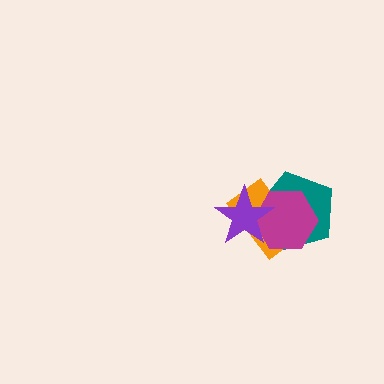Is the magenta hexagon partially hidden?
Yes, it is partially covered by another shape.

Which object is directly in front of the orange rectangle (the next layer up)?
The magenta hexagon is directly in front of the orange rectangle.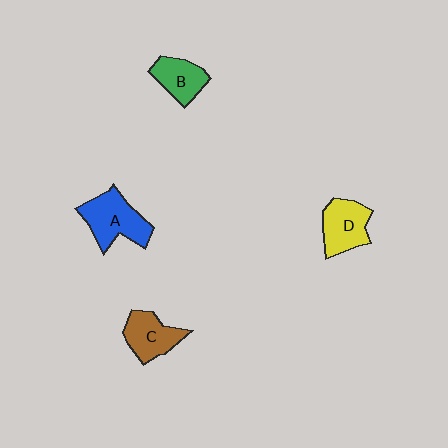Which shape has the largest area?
Shape A (blue).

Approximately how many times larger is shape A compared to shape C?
Approximately 1.3 times.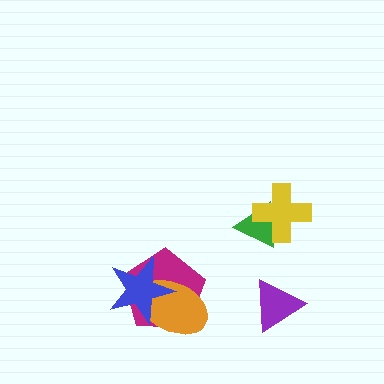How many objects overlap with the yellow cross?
1 object overlaps with the yellow cross.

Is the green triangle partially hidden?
Yes, it is partially covered by another shape.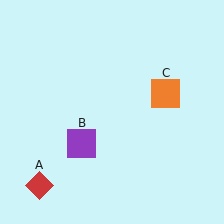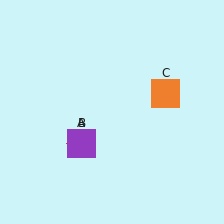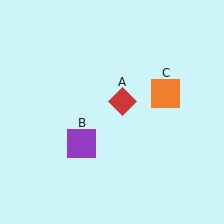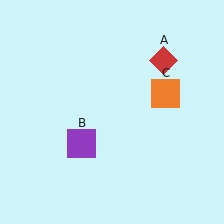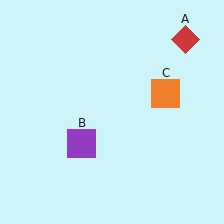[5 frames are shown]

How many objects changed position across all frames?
1 object changed position: red diamond (object A).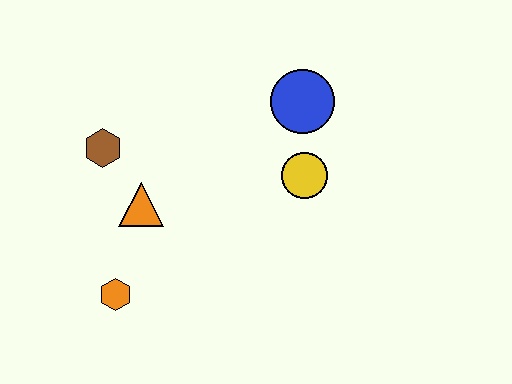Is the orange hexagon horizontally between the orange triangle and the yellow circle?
No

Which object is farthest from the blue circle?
The orange hexagon is farthest from the blue circle.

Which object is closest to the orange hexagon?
The orange triangle is closest to the orange hexagon.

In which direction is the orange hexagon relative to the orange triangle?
The orange hexagon is below the orange triangle.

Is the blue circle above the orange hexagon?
Yes